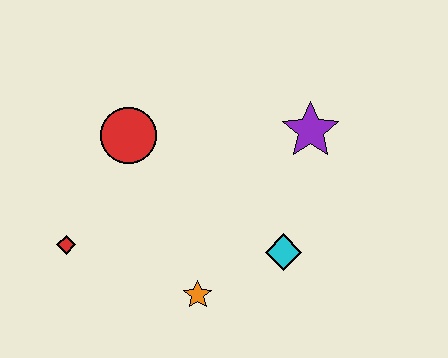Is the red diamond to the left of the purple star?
Yes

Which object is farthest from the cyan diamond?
The red diamond is farthest from the cyan diamond.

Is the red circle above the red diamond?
Yes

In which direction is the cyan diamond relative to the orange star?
The cyan diamond is to the right of the orange star.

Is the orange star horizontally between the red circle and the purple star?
Yes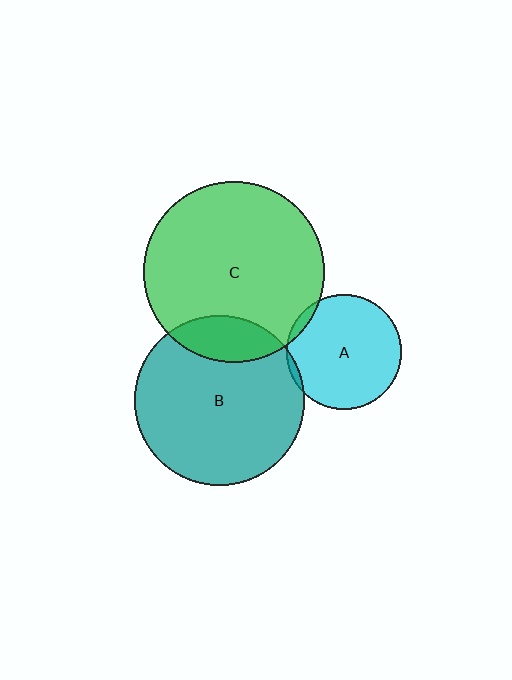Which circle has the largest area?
Circle C (green).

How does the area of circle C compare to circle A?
Approximately 2.5 times.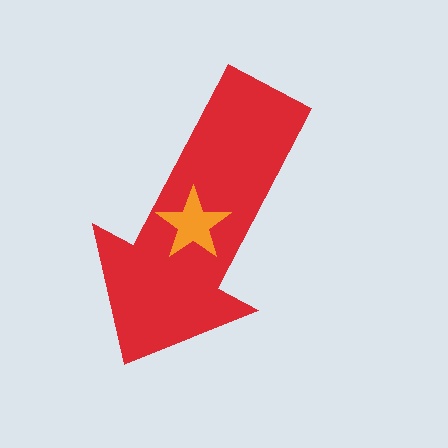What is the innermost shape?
The orange star.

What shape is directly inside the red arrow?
The orange star.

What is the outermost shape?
The red arrow.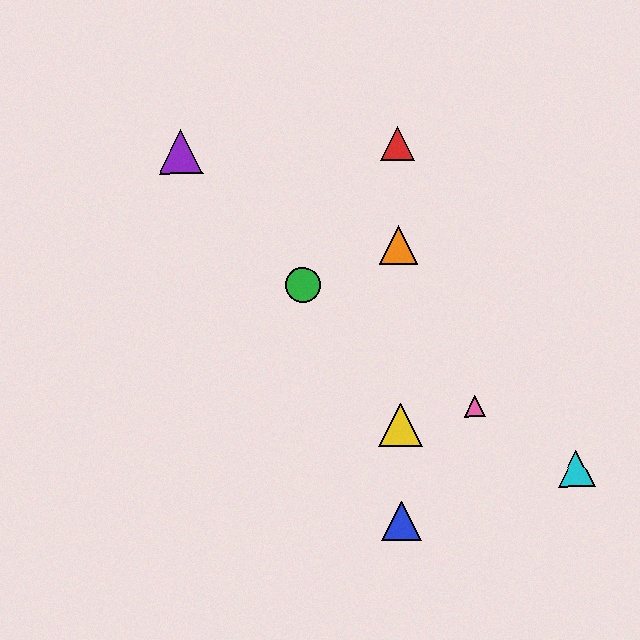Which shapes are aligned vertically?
The red triangle, the blue triangle, the yellow triangle, the orange triangle are aligned vertically.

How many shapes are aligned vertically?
4 shapes (the red triangle, the blue triangle, the yellow triangle, the orange triangle) are aligned vertically.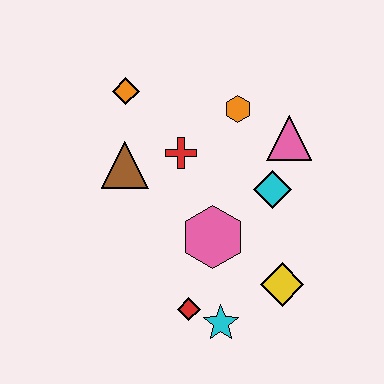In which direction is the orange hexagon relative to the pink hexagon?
The orange hexagon is above the pink hexagon.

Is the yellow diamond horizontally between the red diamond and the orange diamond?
No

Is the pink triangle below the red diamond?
No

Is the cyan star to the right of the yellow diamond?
No